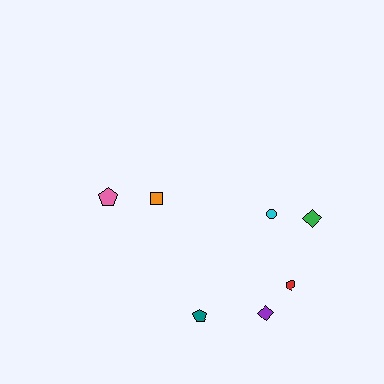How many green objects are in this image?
There is 1 green object.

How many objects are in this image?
There are 7 objects.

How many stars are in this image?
There are no stars.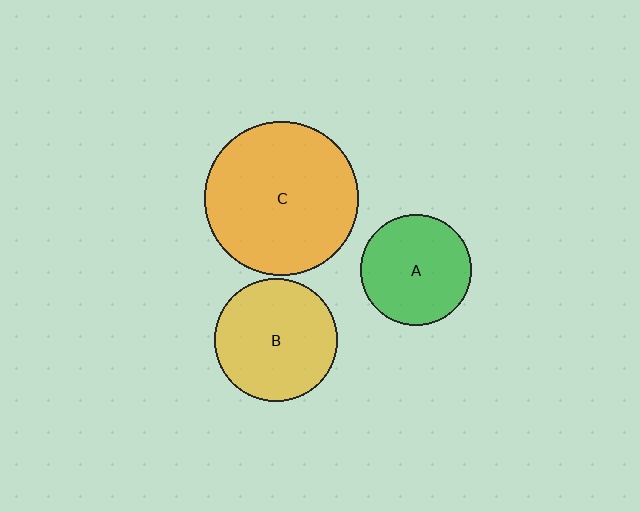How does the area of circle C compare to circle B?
Approximately 1.6 times.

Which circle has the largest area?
Circle C (orange).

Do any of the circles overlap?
No, none of the circles overlap.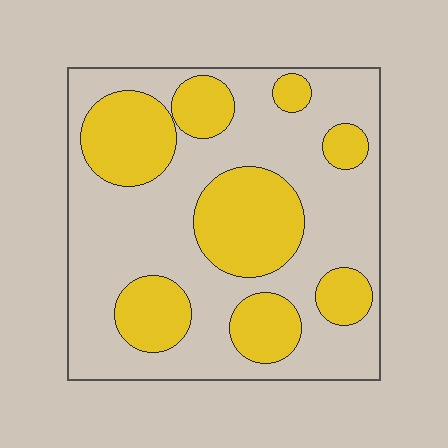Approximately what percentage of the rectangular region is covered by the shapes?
Approximately 35%.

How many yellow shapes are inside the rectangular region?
8.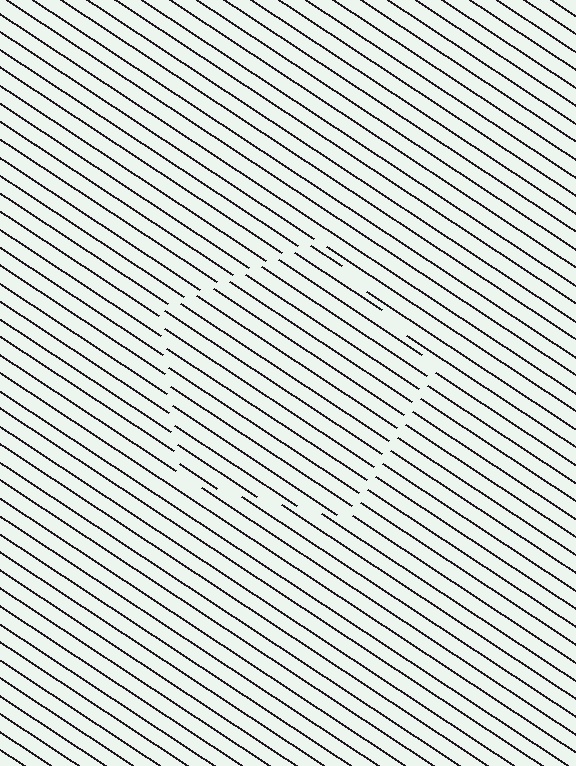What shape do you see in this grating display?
An illusory pentagon. The interior of the shape contains the same grating, shifted by half a period — the contour is defined by the phase discontinuity where line-ends from the inner and outer gratings abut.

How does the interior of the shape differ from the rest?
The interior of the shape contains the same grating, shifted by half a period — the contour is defined by the phase discontinuity where line-ends from the inner and outer gratings abut.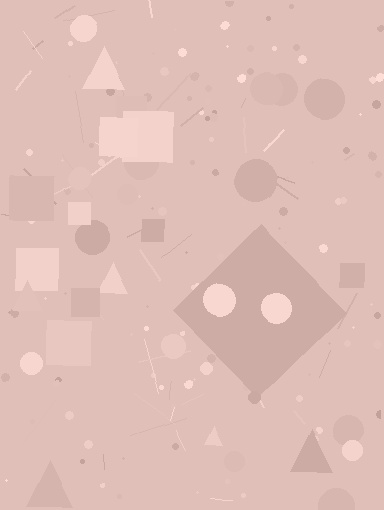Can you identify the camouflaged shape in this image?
The camouflaged shape is a diamond.